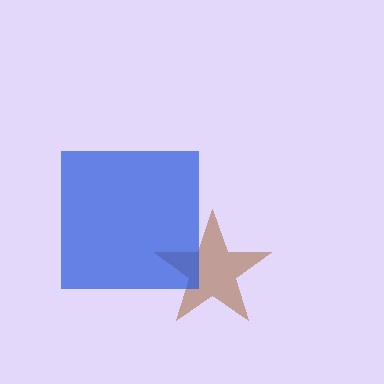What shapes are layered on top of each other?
The layered shapes are: a brown star, a blue square.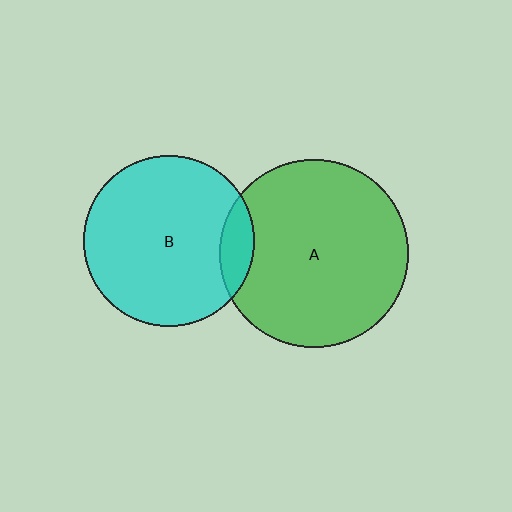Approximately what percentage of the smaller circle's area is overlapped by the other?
Approximately 10%.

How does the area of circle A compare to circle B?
Approximately 1.2 times.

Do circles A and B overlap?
Yes.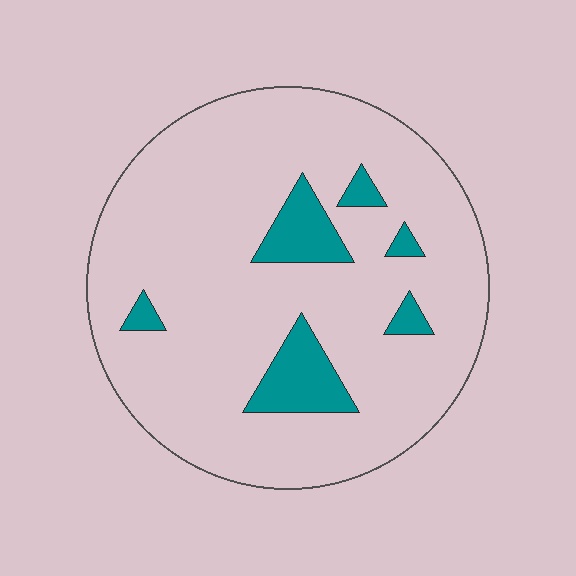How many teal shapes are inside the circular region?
6.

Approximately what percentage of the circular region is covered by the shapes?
Approximately 10%.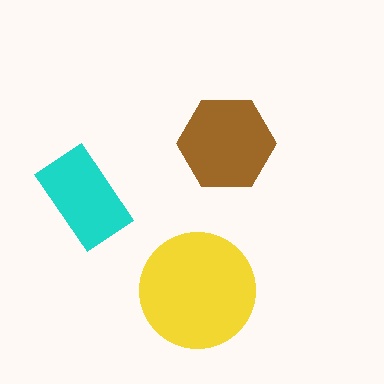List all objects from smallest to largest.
The cyan rectangle, the brown hexagon, the yellow circle.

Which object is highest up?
The brown hexagon is topmost.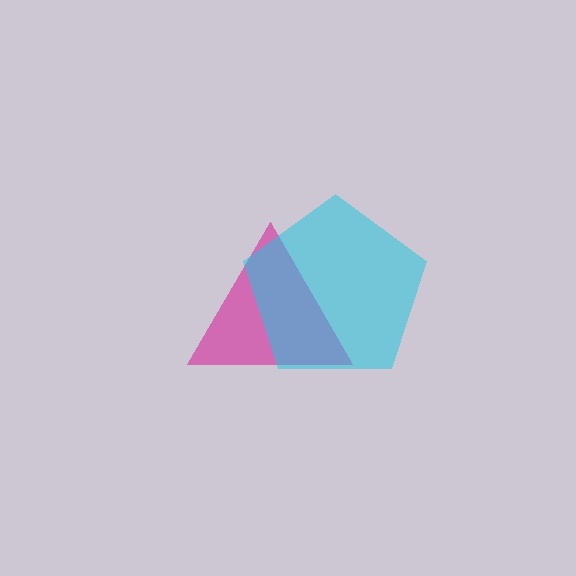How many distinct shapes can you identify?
There are 2 distinct shapes: a magenta triangle, a cyan pentagon.